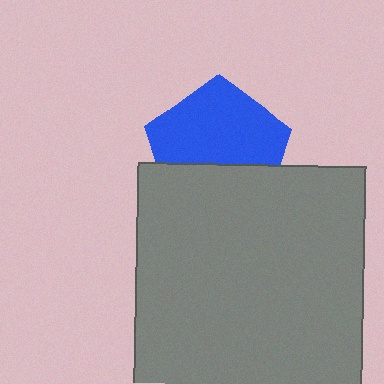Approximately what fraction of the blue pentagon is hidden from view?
Roughly 38% of the blue pentagon is hidden behind the gray square.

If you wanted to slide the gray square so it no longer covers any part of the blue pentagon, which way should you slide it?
Slide it down — that is the most direct way to separate the two shapes.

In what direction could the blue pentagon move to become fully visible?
The blue pentagon could move up. That would shift it out from behind the gray square entirely.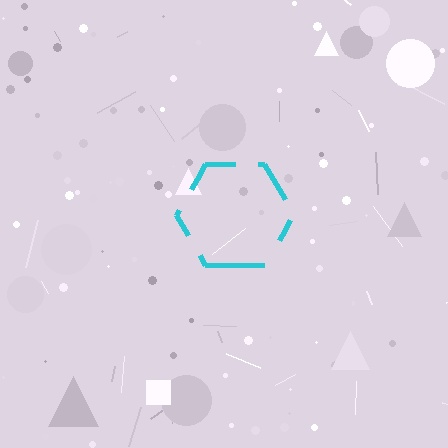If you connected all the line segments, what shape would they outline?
They would outline a hexagon.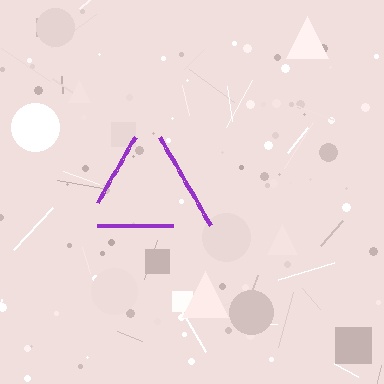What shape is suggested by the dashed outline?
The dashed outline suggests a triangle.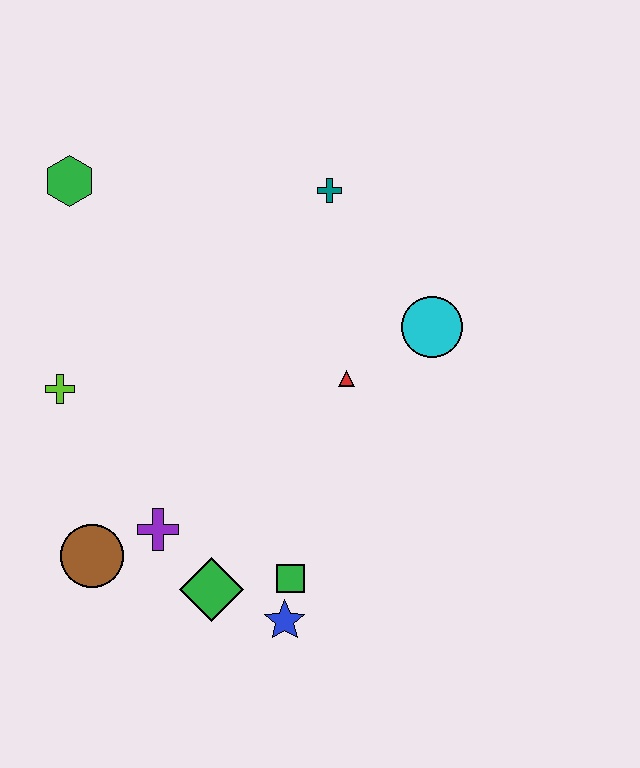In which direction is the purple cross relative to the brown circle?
The purple cross is to the right of the brown circle.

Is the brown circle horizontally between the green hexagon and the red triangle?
Yes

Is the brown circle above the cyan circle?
No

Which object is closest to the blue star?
The green square is closest to the blue star.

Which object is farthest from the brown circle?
The teal cross is farthest from the brown circle.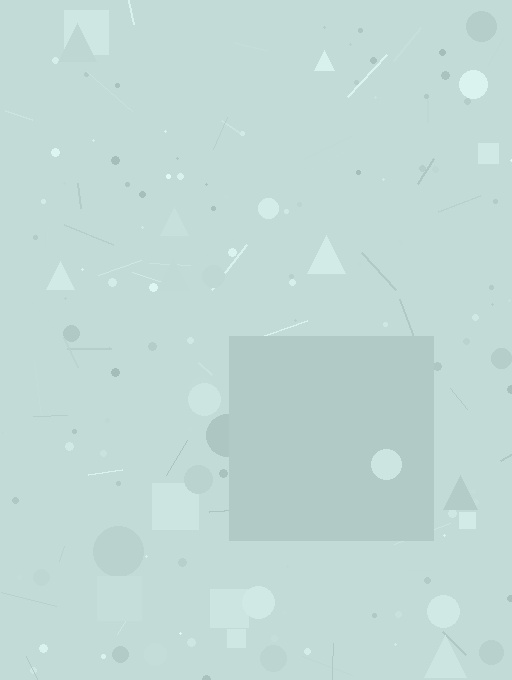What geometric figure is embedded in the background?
A square is embedded in the background.